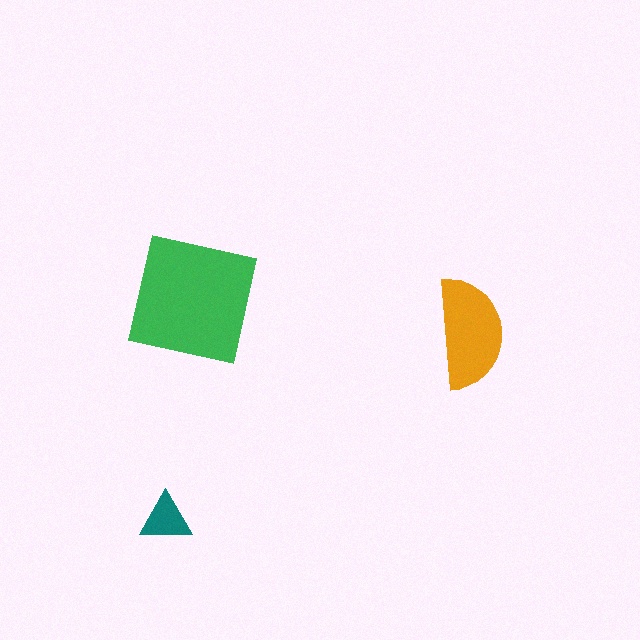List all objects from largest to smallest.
The green square, the orange semicircle, the teal triangle.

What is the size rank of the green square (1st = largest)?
1st.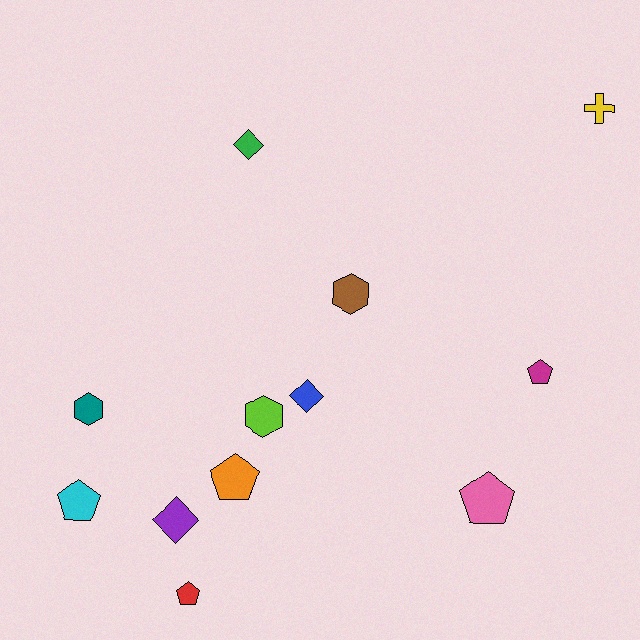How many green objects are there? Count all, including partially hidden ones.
There is 1 green object.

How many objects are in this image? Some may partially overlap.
There are 12 objects.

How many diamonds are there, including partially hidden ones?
There are 3 diamonds.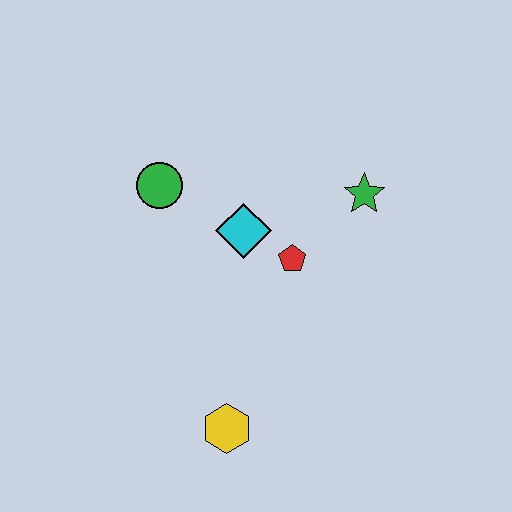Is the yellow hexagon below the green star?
Yes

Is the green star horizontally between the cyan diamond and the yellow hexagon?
No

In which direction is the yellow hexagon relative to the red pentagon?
The yellow hexagon is below the red pentagon.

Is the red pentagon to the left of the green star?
Yes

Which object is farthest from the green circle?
The yellow hexagon is farthest from the green circle.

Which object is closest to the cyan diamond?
The red pentagon is closest to the cyan diamond.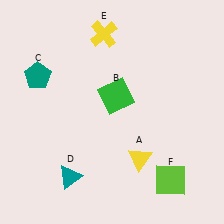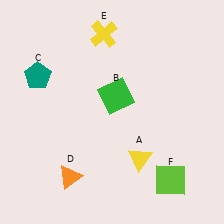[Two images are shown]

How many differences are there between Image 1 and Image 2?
There is 1 difference between the two images.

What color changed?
The triangle (D) changed from teal in Image 1 to orange in Image 2.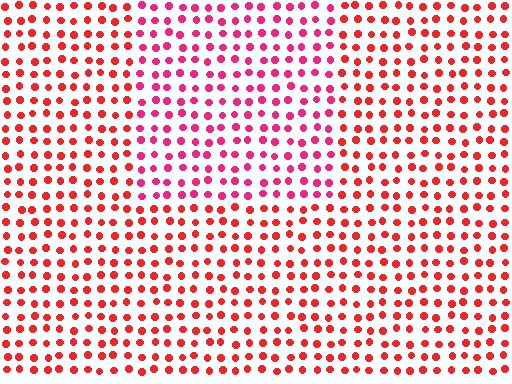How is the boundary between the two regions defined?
The boundary is defined purely by a slight shift in hue (about 28 degrees). Spacing, size, and orientation are identical on both sides.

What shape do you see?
I see a rectangle.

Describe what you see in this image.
The image is filled with small red elements in a uniform arrangement. A rectangle-shaped region is visible where the elements are tinted to a slightly different hue, forming a subtle color boundary.